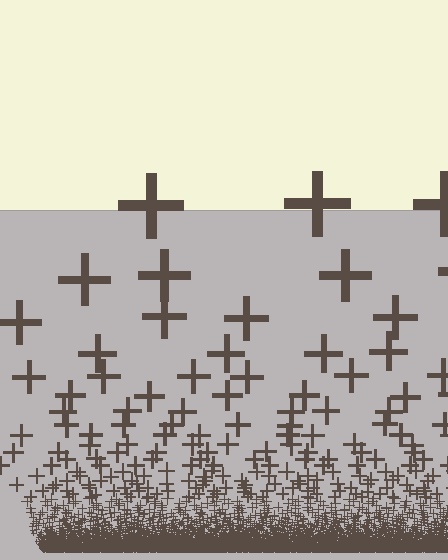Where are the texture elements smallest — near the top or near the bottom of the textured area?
Near the bottom.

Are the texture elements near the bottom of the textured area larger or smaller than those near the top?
Smaller. The gradient is inverted — elements near the bottom are smaller and denser.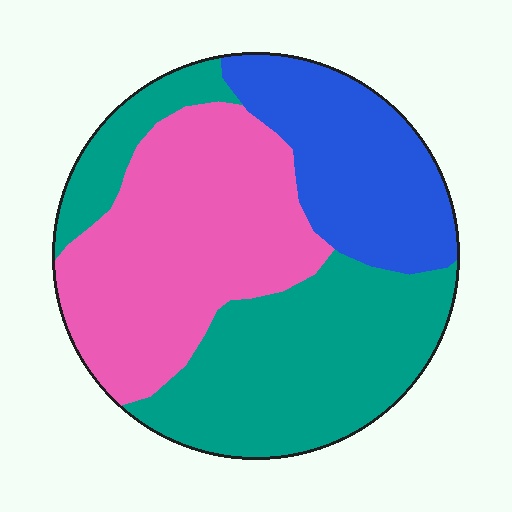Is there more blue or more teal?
Teal.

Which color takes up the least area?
Blue, at roughly 25%.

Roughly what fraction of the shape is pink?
Pink takes up about three eighths (3/8) of the shape.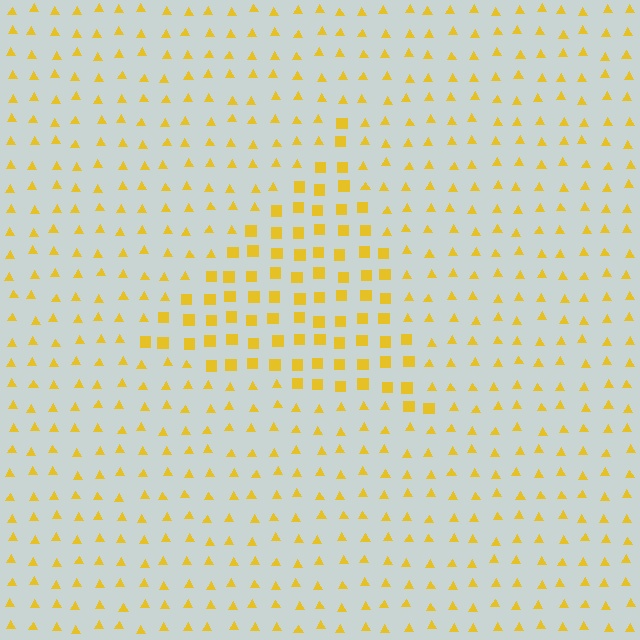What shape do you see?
I see a triangle.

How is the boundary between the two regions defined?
The boundary is defined by a change in element shape: squares inside vs. triangles outside. All elements share the same color and spacing.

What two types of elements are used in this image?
The image uses squares inside the triangle region and triangles outside it.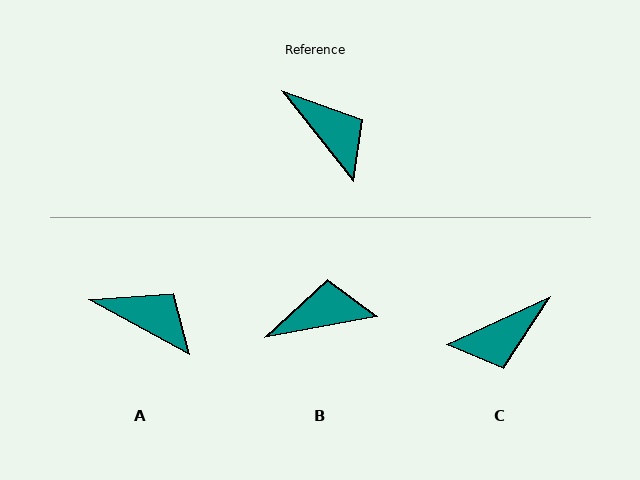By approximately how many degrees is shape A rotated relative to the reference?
Approximately 23 degrees counter-clockwise.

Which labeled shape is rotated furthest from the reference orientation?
C, about 103 degrees away.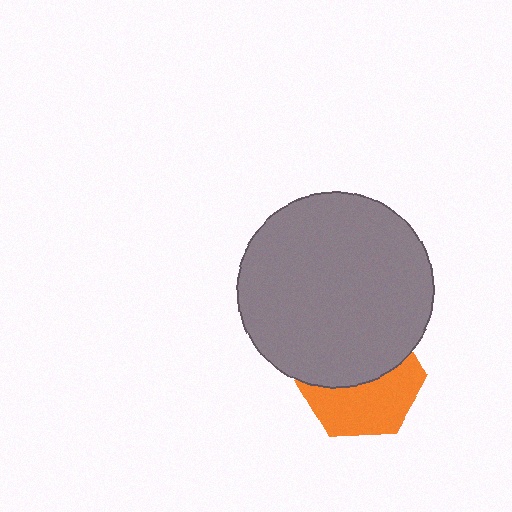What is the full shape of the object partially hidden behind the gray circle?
The partially hidden object is an orange hexagon.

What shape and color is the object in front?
The object in front is a gray circle.